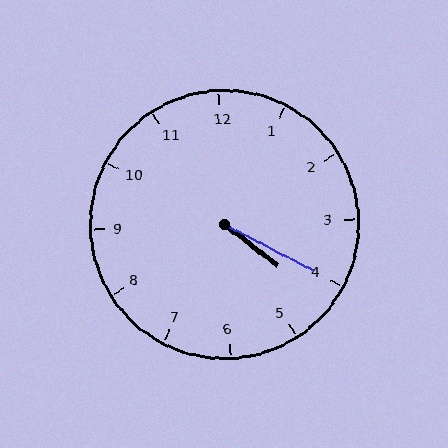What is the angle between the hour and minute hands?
Approximately 10 degrees.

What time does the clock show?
4:20.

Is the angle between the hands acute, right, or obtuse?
It is acute.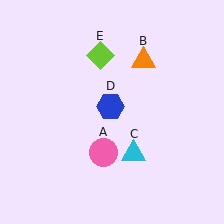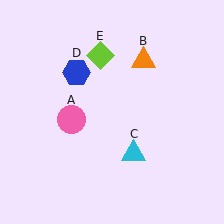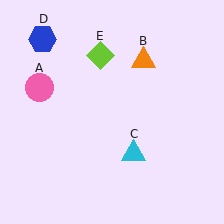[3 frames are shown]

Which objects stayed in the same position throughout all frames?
Orange triangle (object B) and cyan triangle (object C) and lime diamond (object E) remained stationary.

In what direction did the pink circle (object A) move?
The pink circle (object A) moved up and to the left.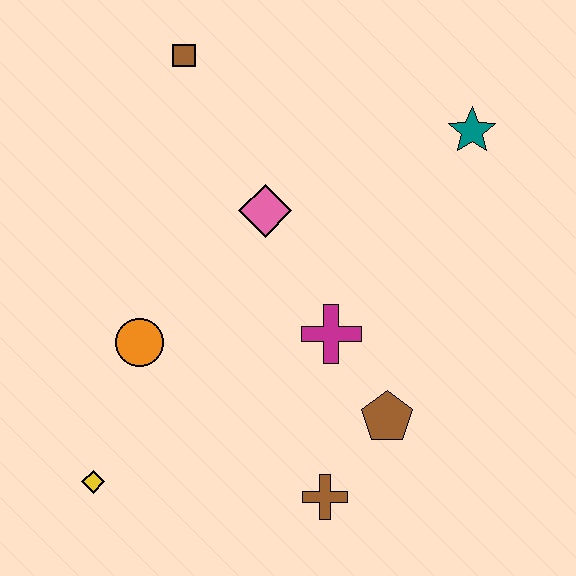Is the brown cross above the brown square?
No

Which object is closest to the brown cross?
The brown pentagon is closest to the brown cross.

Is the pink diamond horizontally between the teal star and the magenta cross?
No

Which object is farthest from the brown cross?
The brown square is farthest from the brown cross.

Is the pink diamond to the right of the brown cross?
No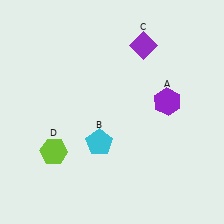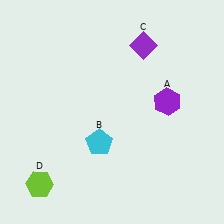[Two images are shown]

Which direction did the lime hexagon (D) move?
The lime hexagon (D) moved down.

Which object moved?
The lime hexagon (D) moved down.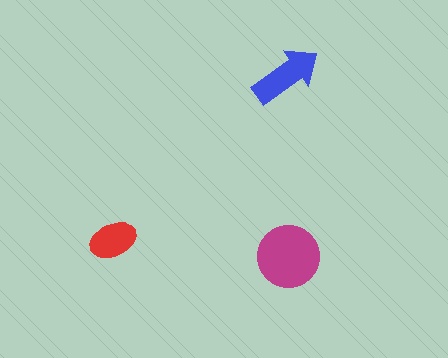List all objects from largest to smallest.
The magenta circle, the blue arrow, the red ellipse.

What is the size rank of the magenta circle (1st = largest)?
1st.